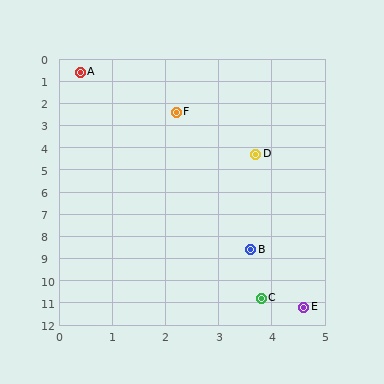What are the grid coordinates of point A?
Point A is at approximately (0.4, 0.6).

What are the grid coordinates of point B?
Point B is at approximately (3.6, 8.6).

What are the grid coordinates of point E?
Point E is at approximately (4.6, 11.2).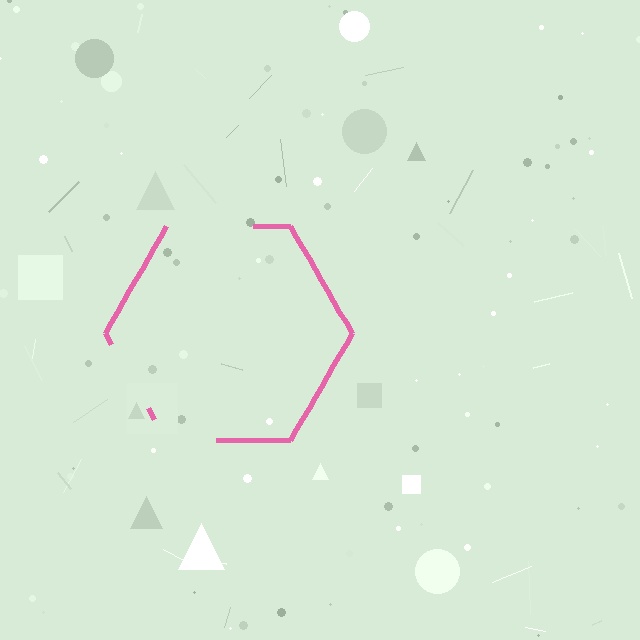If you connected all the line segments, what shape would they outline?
They would outline a hexagon.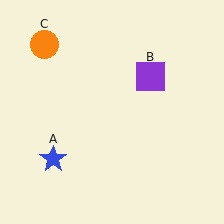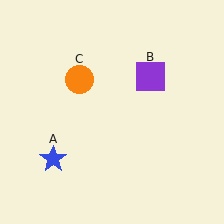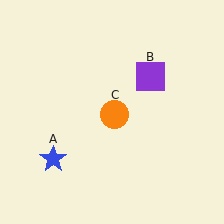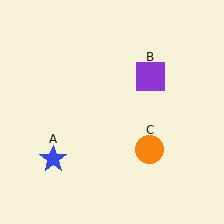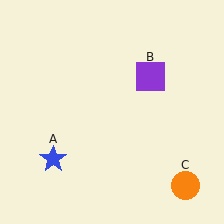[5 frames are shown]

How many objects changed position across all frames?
1 object changed position: orange circle (object C).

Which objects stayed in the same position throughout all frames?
Blue star (object A) and purple square (object B) remained stationary.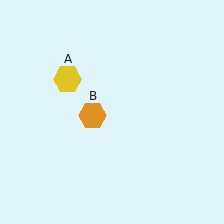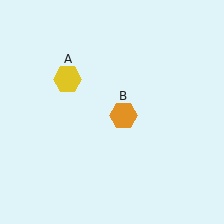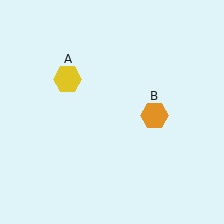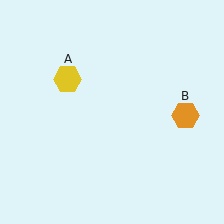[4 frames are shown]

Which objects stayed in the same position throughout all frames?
Yellow hexagon (object A) remained stationary.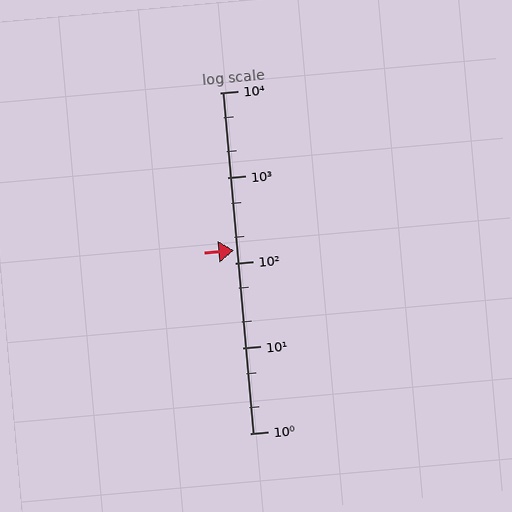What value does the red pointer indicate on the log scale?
The pointer indicates approximately 140.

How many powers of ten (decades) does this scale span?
The scale spans 4 decades, from 1 to 10000.